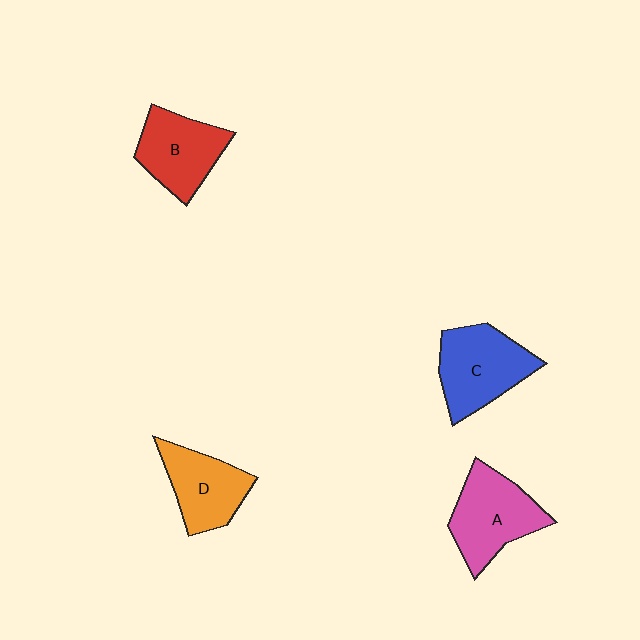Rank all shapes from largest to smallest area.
From largest to smallest: A (pink), C (blue), B (red), D (orange).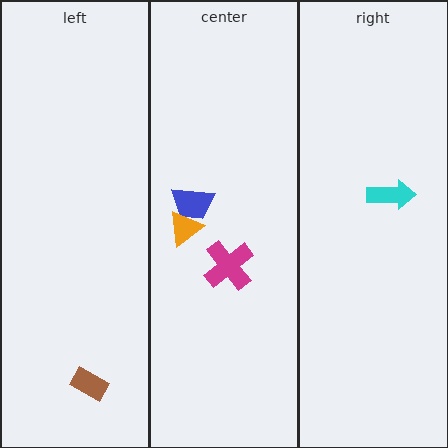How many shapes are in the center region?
3.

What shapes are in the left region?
The brown rectangle.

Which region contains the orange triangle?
The center region.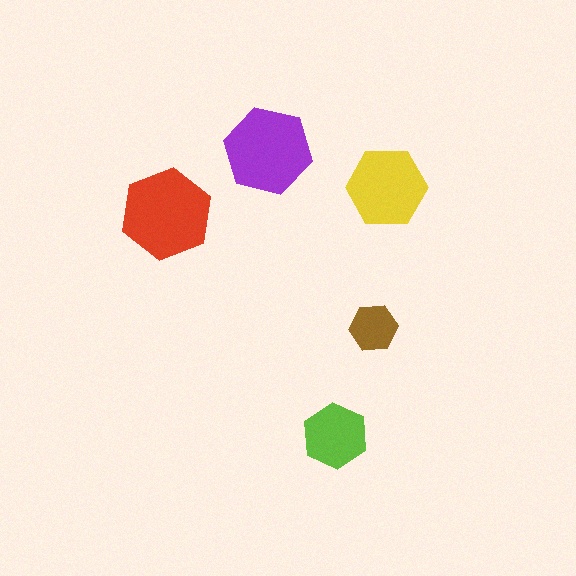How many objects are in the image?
There are 5 objects in the image.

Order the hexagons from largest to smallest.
the red one, the purple one, the yellow one, the lime one, the brown one.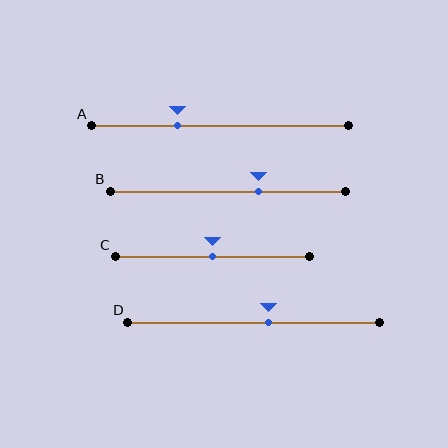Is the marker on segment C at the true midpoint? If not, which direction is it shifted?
Yes, the marker on segment C is at the true midpoint.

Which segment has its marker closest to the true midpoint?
Segment C has its marker closest to the true midpoint.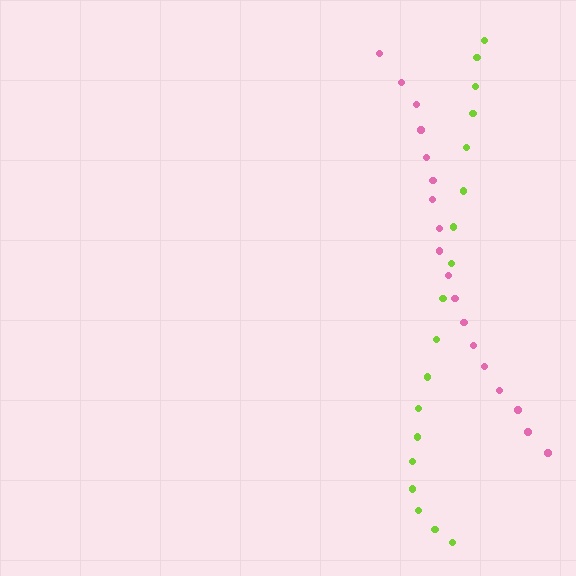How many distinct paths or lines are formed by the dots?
There are 2 distinct paths.